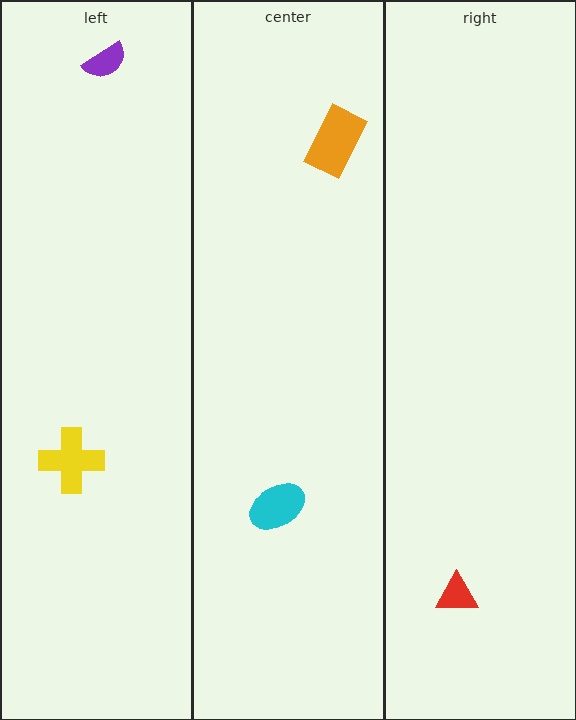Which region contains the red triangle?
The right region.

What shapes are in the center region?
The orange rectangle, the cyan ellipse.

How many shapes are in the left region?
2.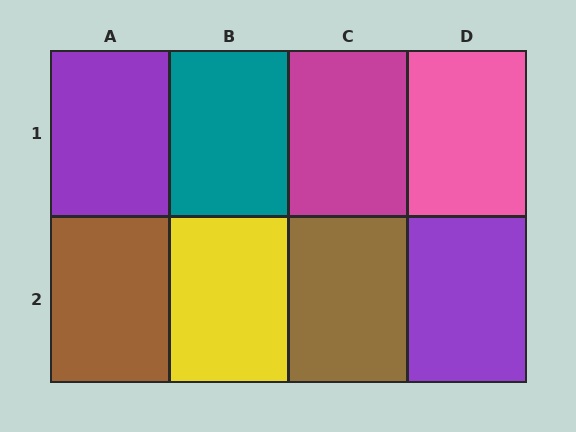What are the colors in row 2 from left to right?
Brown, yellow, brown, purple.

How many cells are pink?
1 cell is pink.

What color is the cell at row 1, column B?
Teal.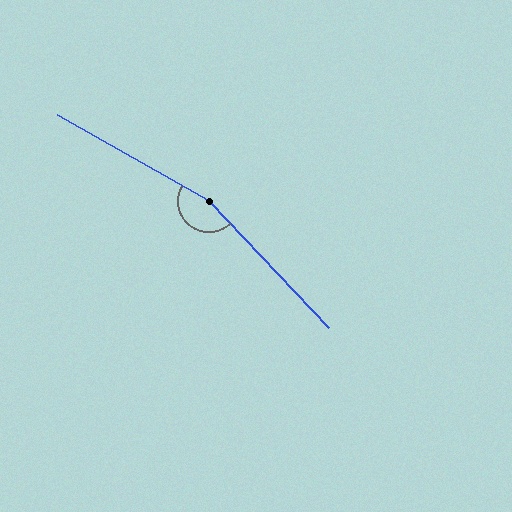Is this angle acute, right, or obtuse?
It is obtuse.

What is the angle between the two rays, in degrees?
Approximately 163 degrees.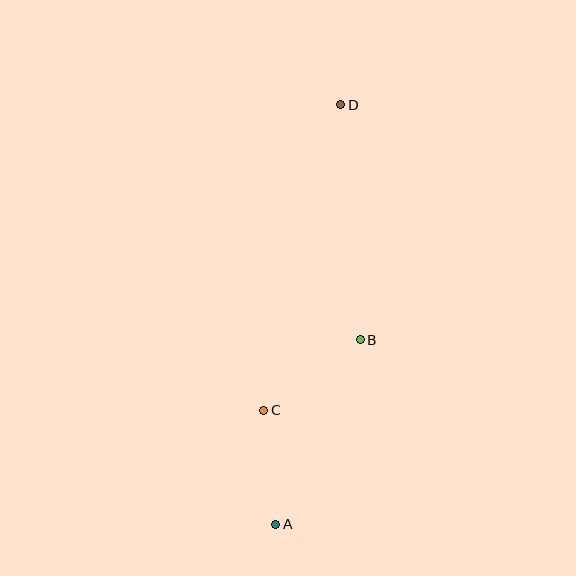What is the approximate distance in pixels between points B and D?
The distance between B and D is approximately 236 pixels.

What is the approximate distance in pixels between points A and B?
The distance between A and B is approximately 203 pixels.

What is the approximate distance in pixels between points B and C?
The distance between B and C is approximately 120 pixels.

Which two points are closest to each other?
Points A and C are closest to each other.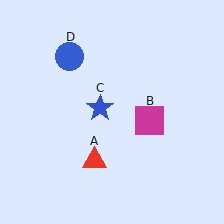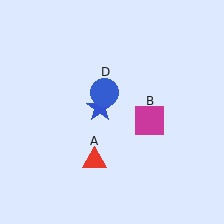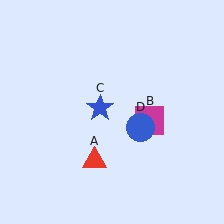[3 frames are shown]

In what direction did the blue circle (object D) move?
The blue circle (object D) moved down and to the right.